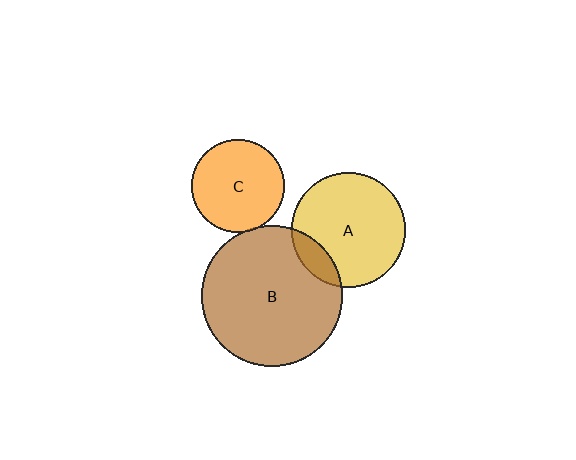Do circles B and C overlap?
Yes.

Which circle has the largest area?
Circle B (brown).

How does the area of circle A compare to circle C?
Approximately 1.5 times.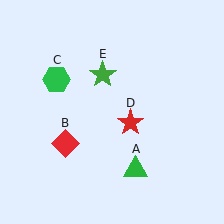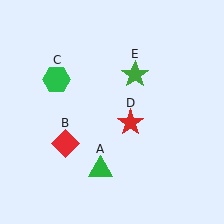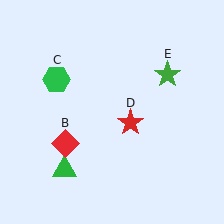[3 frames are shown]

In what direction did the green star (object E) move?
The green star (object E) moved right.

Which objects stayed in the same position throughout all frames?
Red diamond (object B) and green hexagon (object C) and red star (object D) remained stationary.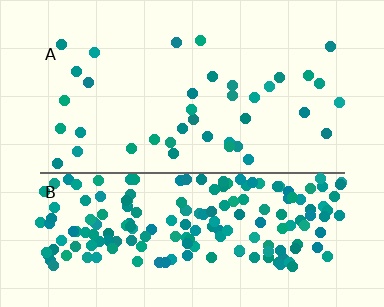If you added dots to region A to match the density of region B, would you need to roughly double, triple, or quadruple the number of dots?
Approximately quadruple.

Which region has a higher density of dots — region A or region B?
B (the bottom).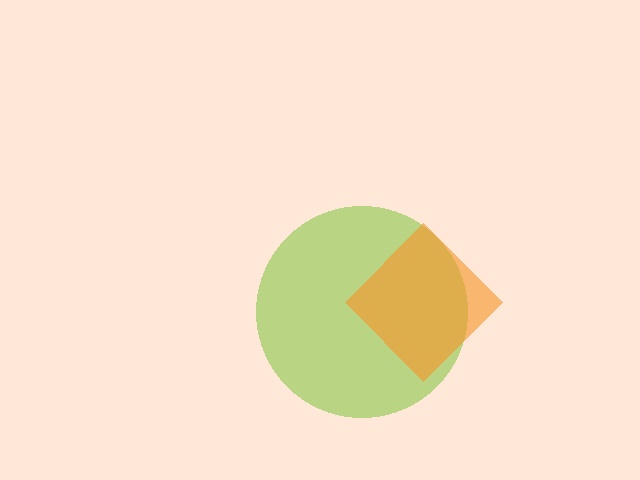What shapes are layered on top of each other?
The layered shapes are: a lime circle, an orange diamond.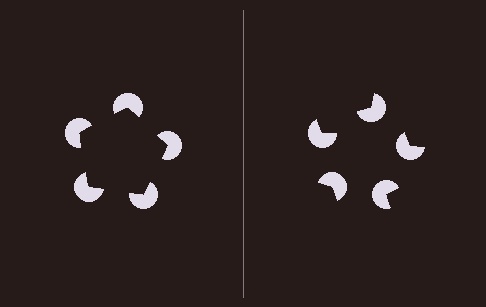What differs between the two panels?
The pac-man discs are positioned identically on both sides; only the wedge orientations differ. On the left they align to a pentagon; on the right they are misaligned.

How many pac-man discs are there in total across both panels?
10 — 5 on each side.